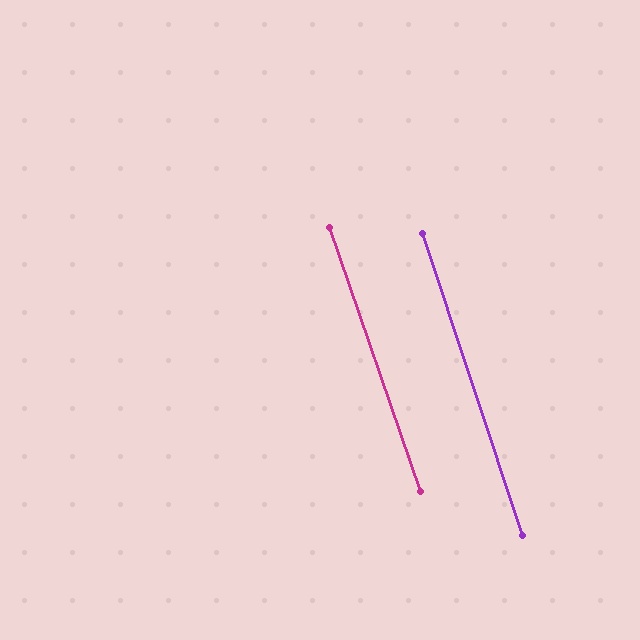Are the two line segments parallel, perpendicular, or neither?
Parallel — their directions differ by only 0.4°.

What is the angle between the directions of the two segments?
Approximately 0 degrees.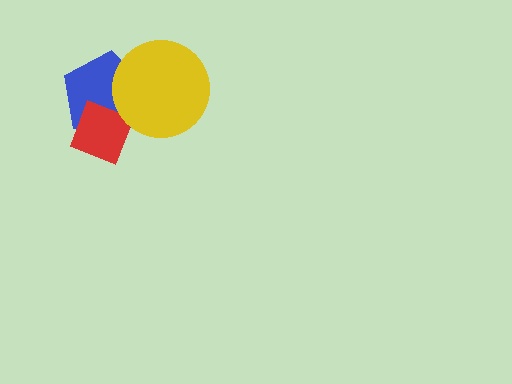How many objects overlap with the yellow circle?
2 objects overlap with the yellow circle.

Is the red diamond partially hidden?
Yes, it is partially covered by another shape.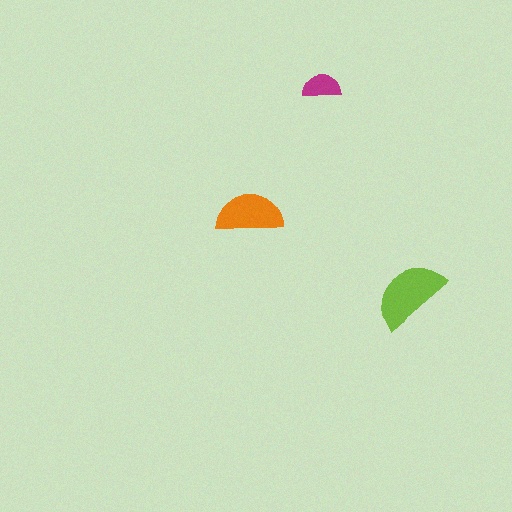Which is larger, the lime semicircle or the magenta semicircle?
The lime one.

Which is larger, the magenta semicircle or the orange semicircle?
The orange one.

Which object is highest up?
The magenta semicircle is topmost.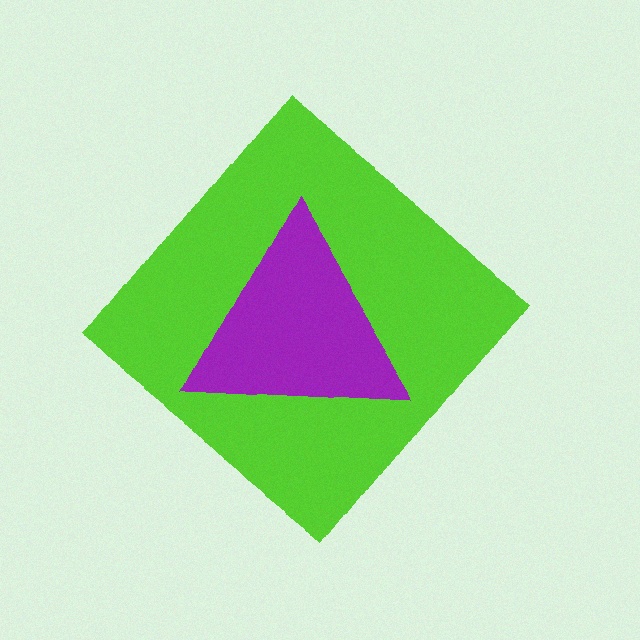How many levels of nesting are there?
2.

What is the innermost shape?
The purple triangle.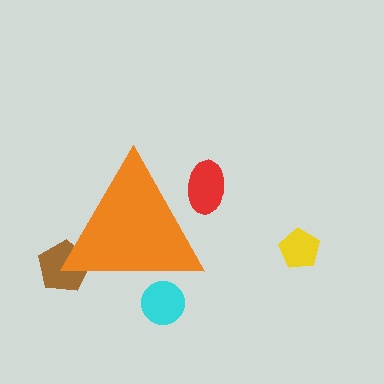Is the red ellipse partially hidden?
Yes, the red ellipse is partially hidden behind the orange triangle.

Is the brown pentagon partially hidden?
Yes, the brown pentagon is partially hidden behind the orange triangle.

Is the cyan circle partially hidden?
Yes, the cyan circle is partially hidden behind the orange triangle.